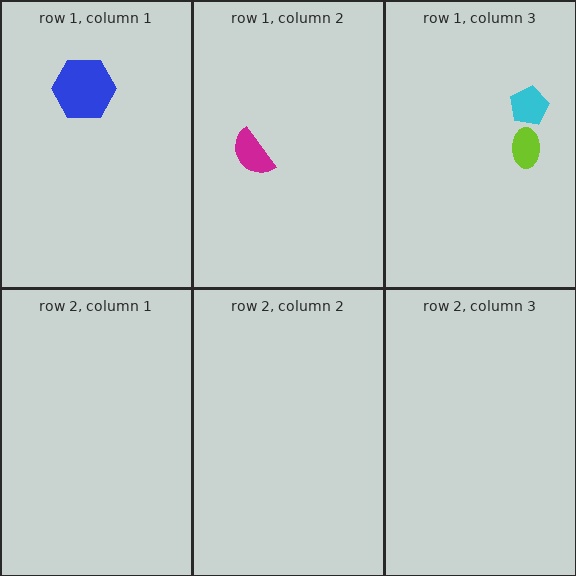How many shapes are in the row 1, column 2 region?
1.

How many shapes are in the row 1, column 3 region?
2.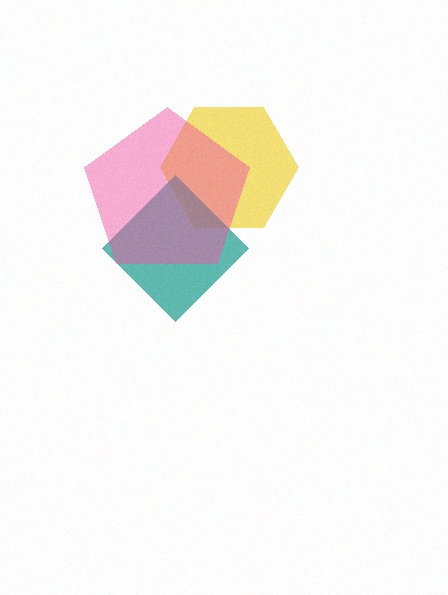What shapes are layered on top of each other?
The layered shapes are: a yellow hexagon, a teal diamond, a pink pentagon.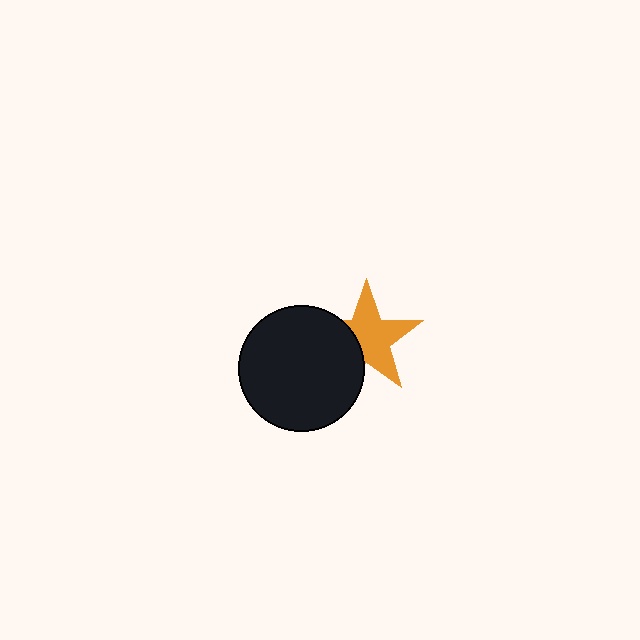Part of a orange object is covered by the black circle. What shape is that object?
It is a star.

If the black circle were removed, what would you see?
You would see the complete orange star.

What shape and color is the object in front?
The object in front is a black circle.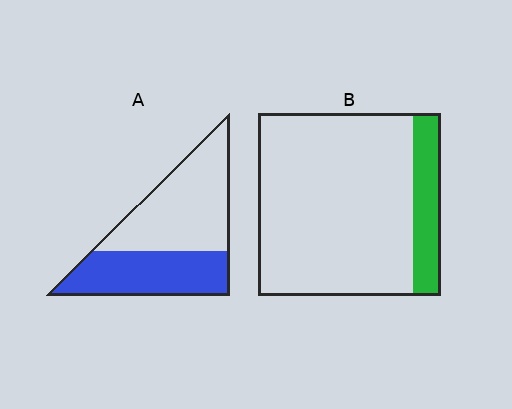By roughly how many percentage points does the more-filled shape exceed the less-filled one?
By roughly 30 percentage points (A over B).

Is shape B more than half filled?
No.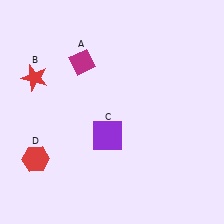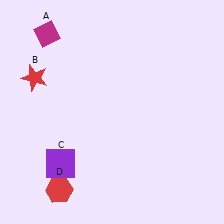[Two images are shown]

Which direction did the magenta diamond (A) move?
The magenta diamond (A) moved left.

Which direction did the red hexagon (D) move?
The red hexagon (D) moved down.